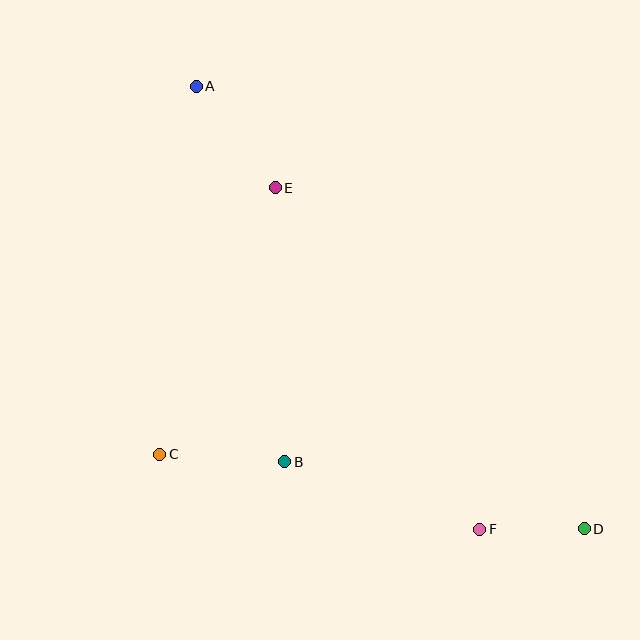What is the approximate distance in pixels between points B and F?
The distance between B and F is approximately 206 pixels.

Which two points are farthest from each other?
Points A and D are farthest from each other.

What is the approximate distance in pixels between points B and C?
The distance between B and C is approximately 125 pixels.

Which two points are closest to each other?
Points D and F are closest to each other.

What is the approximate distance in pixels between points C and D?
The distance between C and D is approximately 431 pixels.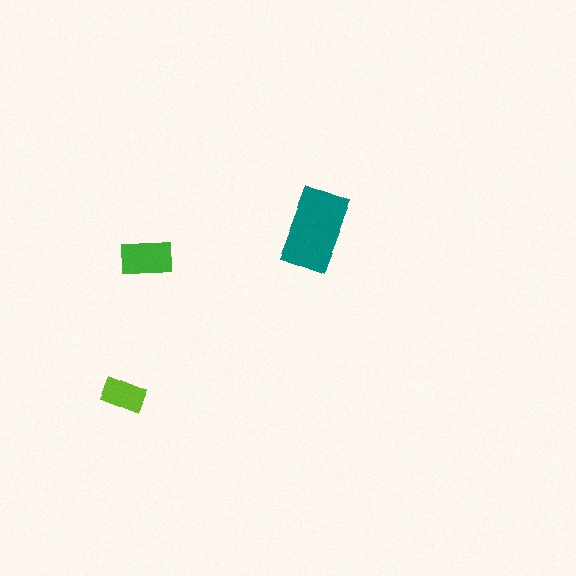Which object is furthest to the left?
The lime rectangle is leftmost.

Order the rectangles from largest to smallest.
the teal one, the green one, the lime one.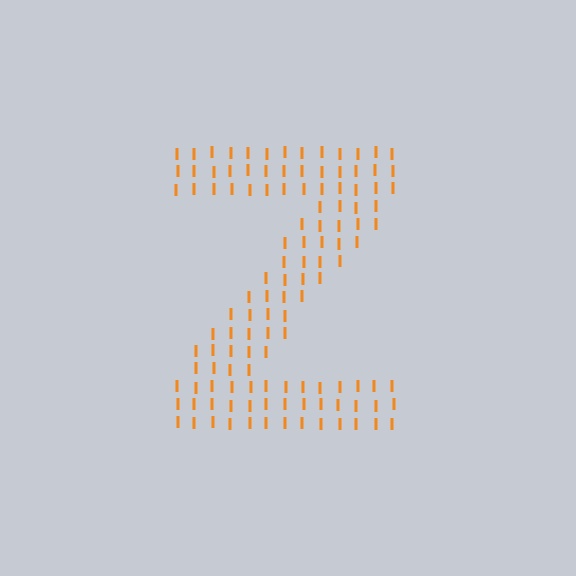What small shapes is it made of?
It is made of small letter I's.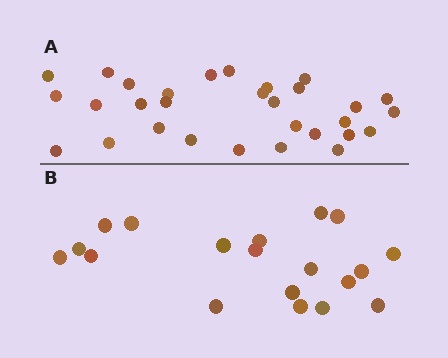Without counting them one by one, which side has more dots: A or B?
Region A (the top region) has more dots.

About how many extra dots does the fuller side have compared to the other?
Region A has roughly 12 or so more dots than region B.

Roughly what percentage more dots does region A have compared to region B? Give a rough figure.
About 60% more.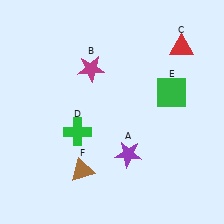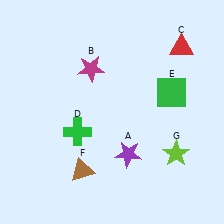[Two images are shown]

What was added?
A lime star (G) was added in Image 2.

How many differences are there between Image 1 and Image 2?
There is 1 difference between the two images.